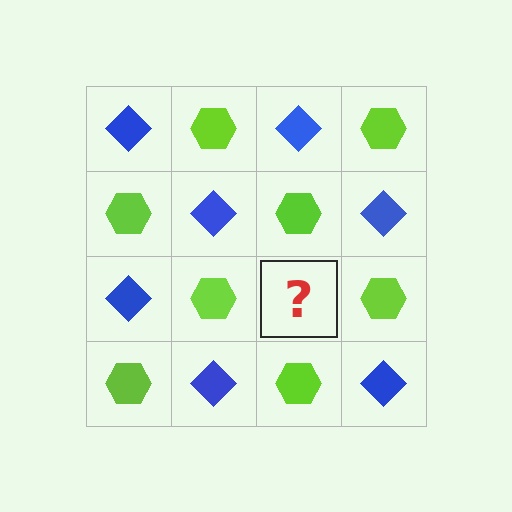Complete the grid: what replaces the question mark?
The question mark should be replaced with a blue diamond.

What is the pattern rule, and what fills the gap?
The rule is that it alternates blue diamond and lime hexagon in a checkerboard pattern. The gap should be filled with a blue diamond.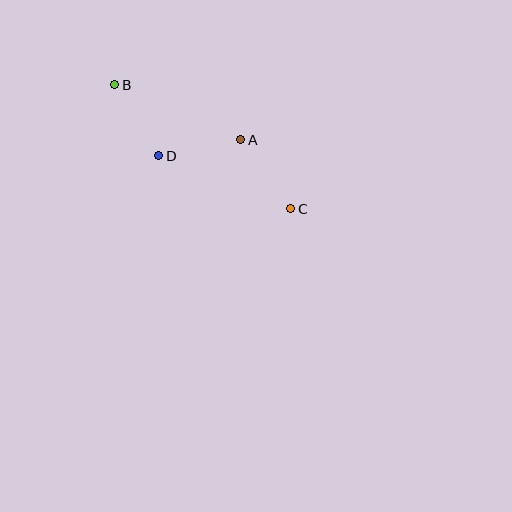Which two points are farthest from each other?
Points B and C are farthest from each other.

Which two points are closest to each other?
Points A and D are closest to each other.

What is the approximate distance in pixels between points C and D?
The distance between C and D is approximately 142 pixels.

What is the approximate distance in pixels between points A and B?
The distance between A and B is approximately 138 pixels.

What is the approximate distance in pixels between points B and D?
The distance between B and D is approximately 84 pixels.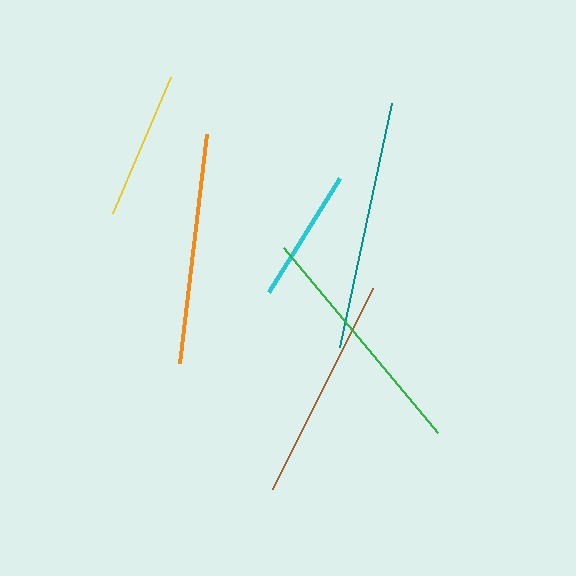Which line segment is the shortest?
The cyan line is the shortest at approximately 134 pixels.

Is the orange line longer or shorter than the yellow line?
The orange line is longer than the yellow line.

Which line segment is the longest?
The teal line is the longest at approximately 250 pixels.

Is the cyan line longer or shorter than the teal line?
The teal line is longer than the cyan line.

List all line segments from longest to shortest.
From longest to shortest: teal, green, orange, brown, yellow, cyan.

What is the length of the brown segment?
The brown segment is approximately 224 pixels long.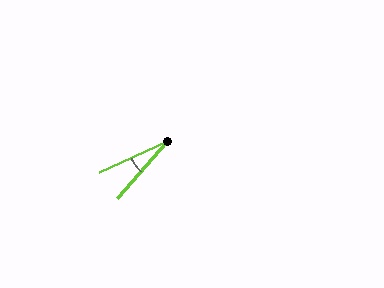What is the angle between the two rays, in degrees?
Approximately 25 degrees.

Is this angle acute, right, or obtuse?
It is acute.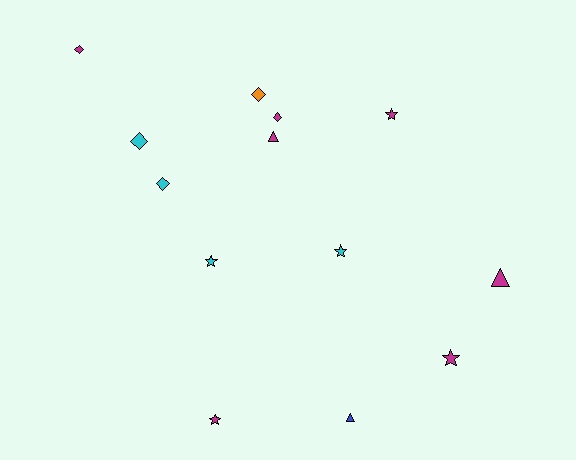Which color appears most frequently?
Magenta, with 7 objects.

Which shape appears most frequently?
Star, with 5 objects.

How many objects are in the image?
There are 13 objects.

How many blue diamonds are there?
There are no blue diamonds.